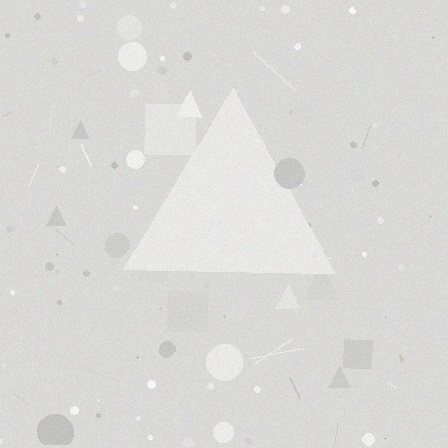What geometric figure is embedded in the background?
A triangle is embedded in the background.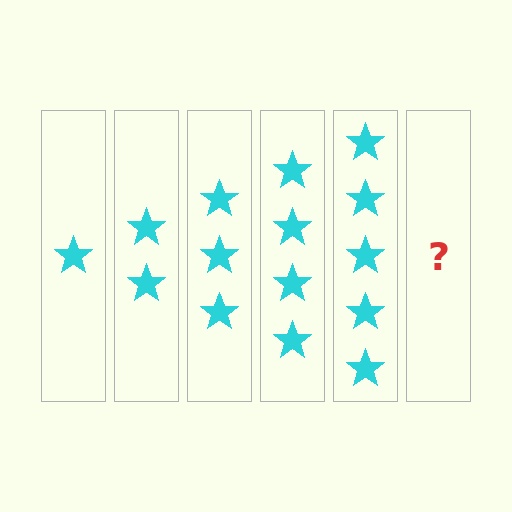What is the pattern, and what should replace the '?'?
The pattern is that each step adds one more star. The '?' should be 6 stars.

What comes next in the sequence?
The next element should be 6 stars.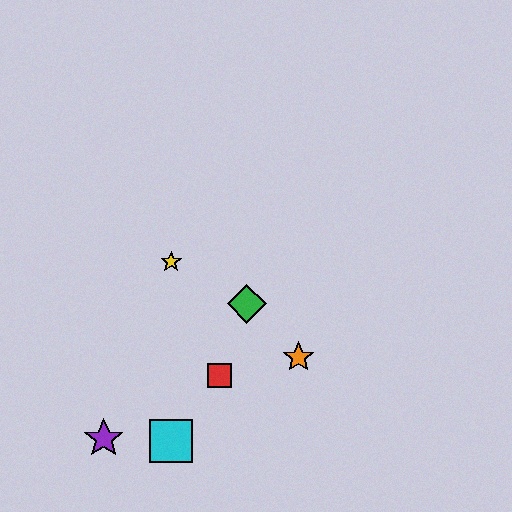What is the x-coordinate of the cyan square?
The cyan square is at x≈171.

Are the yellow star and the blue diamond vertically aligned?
Yes, both are at x≈171.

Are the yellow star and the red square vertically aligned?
No, the yellow star is at x≈171 and the red square is at x≈220.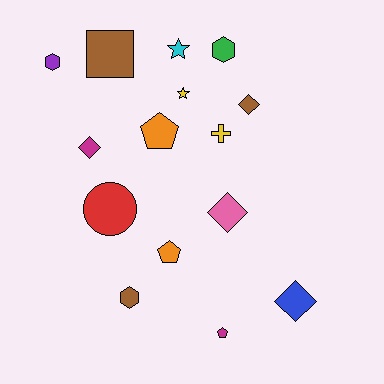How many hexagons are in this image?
There are 3 hexagons.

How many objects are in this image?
There are 15 objects.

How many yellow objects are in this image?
There are 2 yellow objects.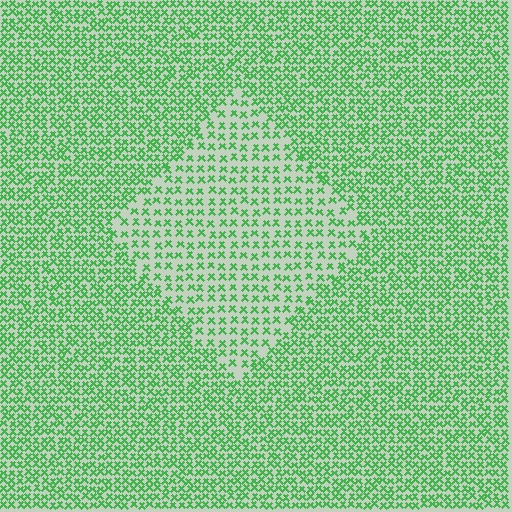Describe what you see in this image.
The image contains small green elements arranged at two different densities. A diamond-shaped region is visible where the elements are less densely packed than the surrounding area.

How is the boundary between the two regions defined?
The boundary is defined by a change in element density (approximately 1.8x ratio). All elements are the same color, size, and shape.